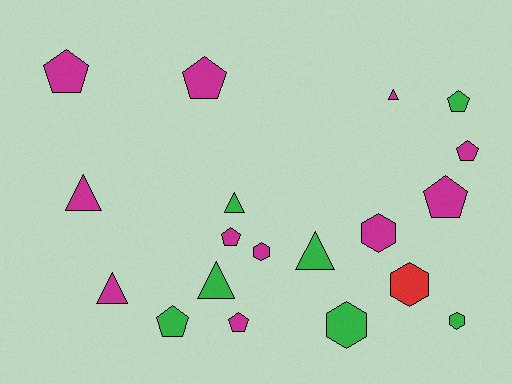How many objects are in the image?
There are 19 objects.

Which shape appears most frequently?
Pentagon, with 8 objects.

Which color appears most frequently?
Magenta, with 11 objects.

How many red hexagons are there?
There is 1 red hexagon.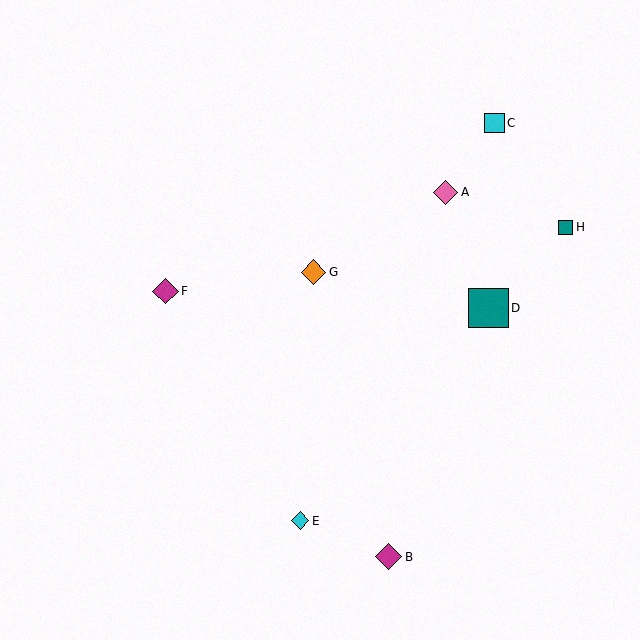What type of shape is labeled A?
Shape A is a pink diamond.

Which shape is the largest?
The teal square (labeled D) is the largest.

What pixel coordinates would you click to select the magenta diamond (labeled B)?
Click at (389, 557) to select the magenta diamond B.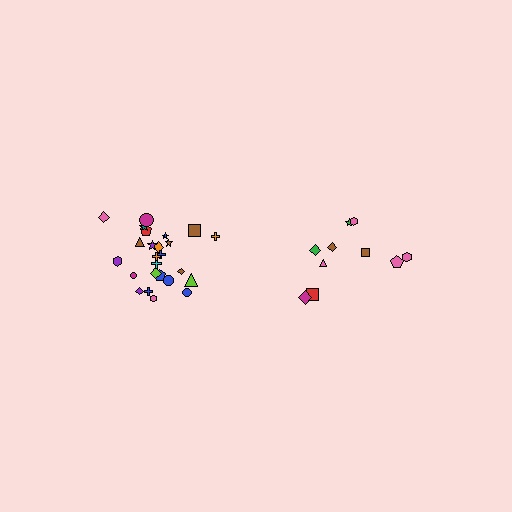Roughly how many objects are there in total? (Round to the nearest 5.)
Roughly 35 objects in total.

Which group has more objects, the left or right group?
The left group.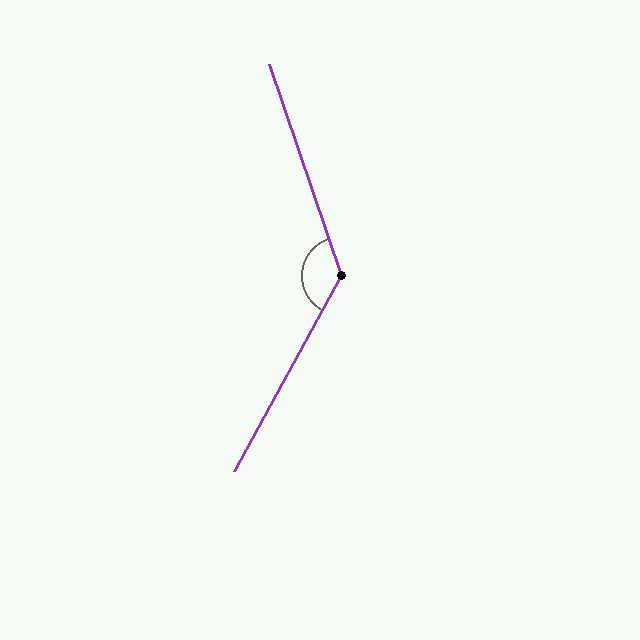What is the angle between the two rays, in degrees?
Approximately 133 degrees.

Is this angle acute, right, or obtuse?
It is obtuse.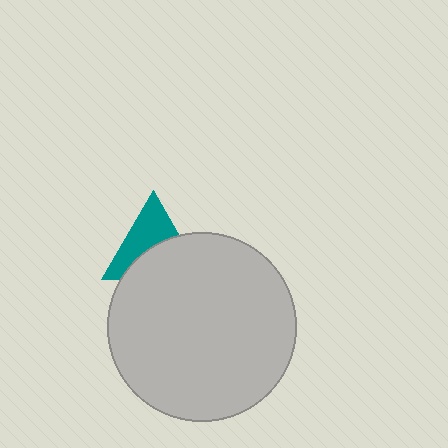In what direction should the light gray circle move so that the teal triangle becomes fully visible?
The light gray circle should move down. That is the shortest direction to clear the overlap and leave the teal triangle fully visible.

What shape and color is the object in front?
The object in front is a light gray circle.